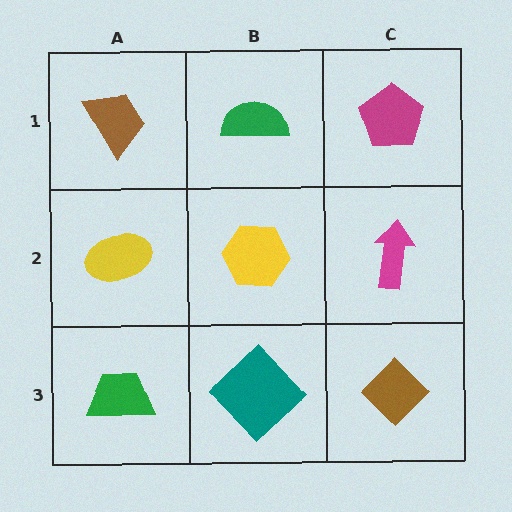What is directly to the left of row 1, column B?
A brown trapezoid.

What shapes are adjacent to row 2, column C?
A magenta pentagon (row 1, column C), a brown diamond (row 3, column C), a yellow hexagon (row 2, column B).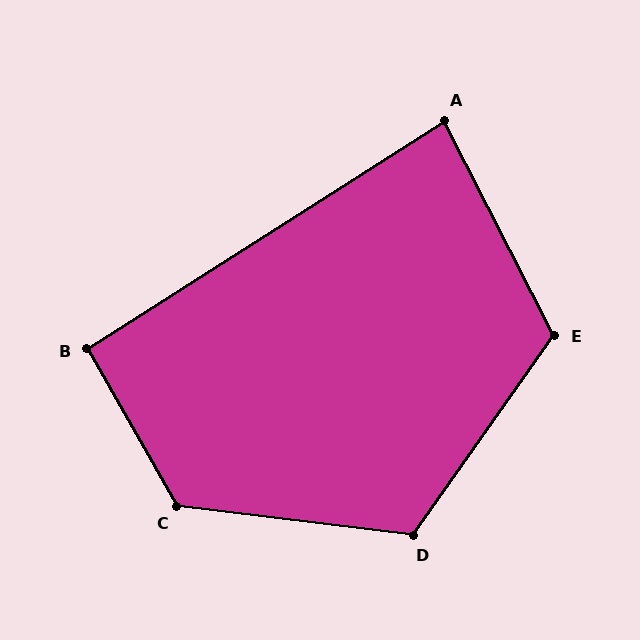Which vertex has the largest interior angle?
C, at approximately 127 degrees.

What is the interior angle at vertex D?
Approximately 118 degrees (obtuse).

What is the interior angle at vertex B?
Approximately 93 degrees (approximately right).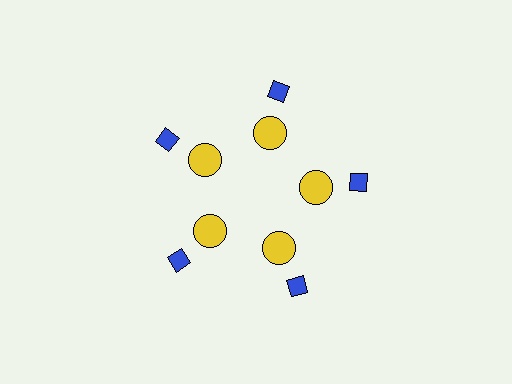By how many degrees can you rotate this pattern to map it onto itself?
The pattern maps onto itself every 72 degrees of rotation.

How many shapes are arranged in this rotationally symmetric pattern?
There are 10 shapes, arranged in 5 groups of 2.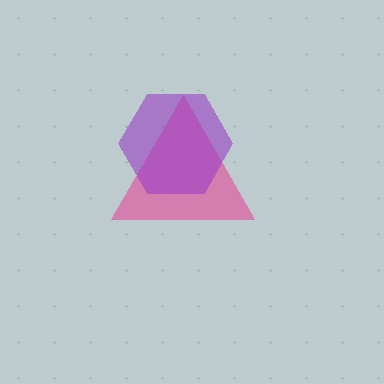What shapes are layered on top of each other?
The layered shapes are: a pink triangle, a purple hexagon.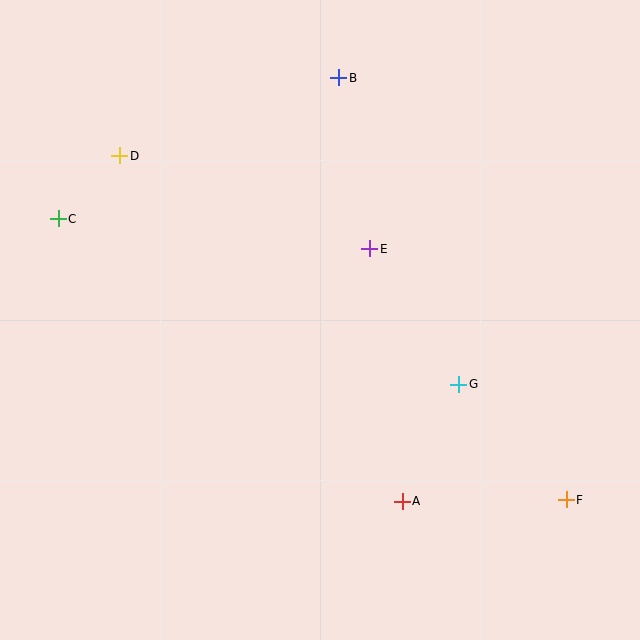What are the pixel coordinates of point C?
Point C is at (58, 219).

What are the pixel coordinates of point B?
Point B is at (339, 78).